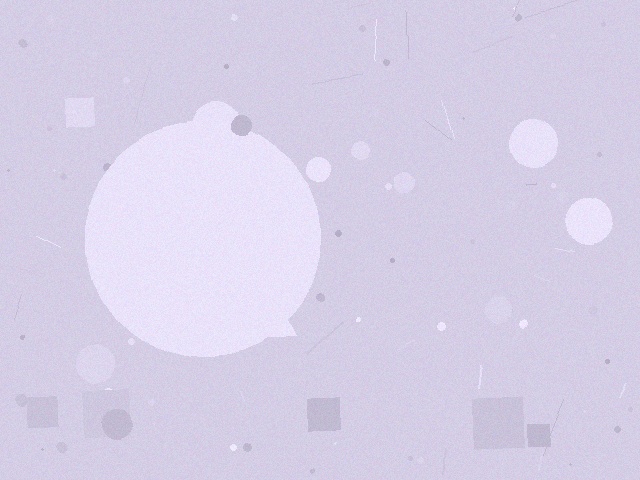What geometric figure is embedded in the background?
A circle is embedded in the background.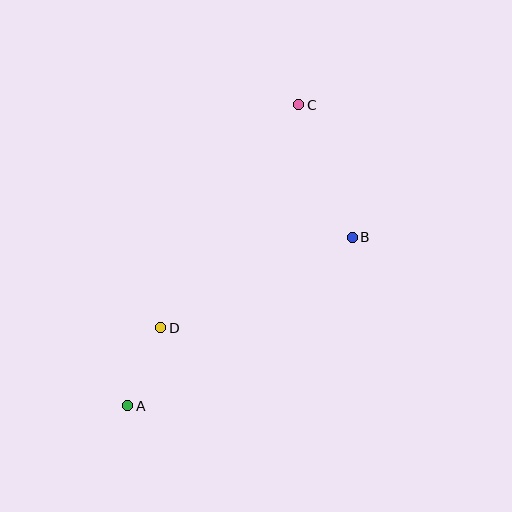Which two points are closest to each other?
Points A and D are closest to each other.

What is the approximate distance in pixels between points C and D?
The distance between C and D is approximately 262 pixels.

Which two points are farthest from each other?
Points A and C are farthest from each other.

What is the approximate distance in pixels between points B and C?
The distance between B and C is approximately 143 pixels.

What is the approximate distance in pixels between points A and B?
The distance between A and B is approximately 281 pixels.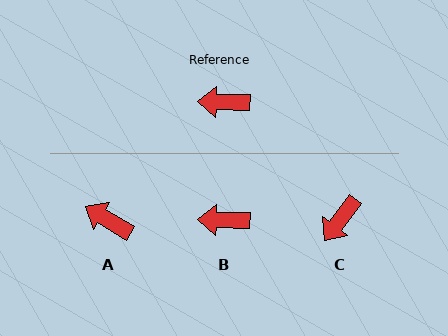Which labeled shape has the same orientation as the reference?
B.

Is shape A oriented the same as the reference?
No, it is off by about 30 degrees.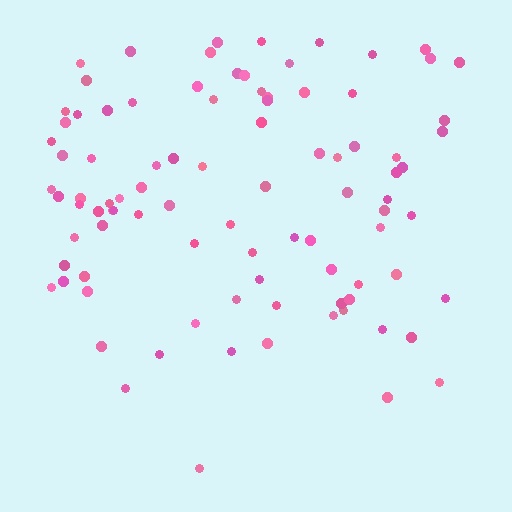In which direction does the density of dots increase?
From bottom to top, with the top side densest.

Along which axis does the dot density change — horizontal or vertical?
Vertical.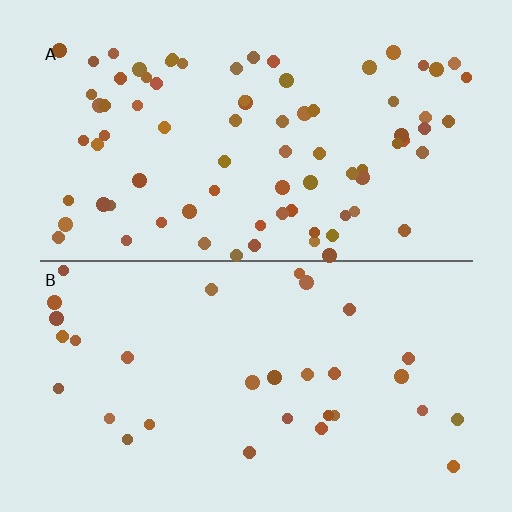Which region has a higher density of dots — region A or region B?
A (the top).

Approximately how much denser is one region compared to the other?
Approximately 2.5× — region A over region B.